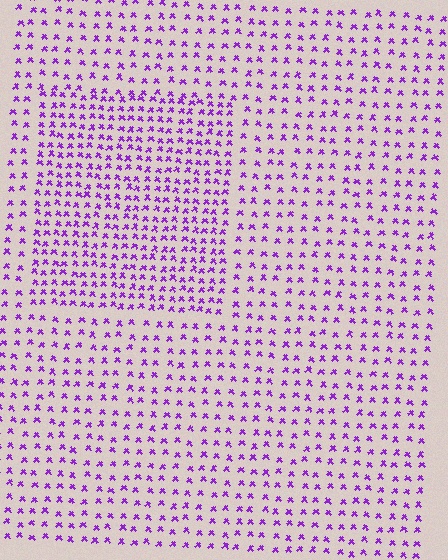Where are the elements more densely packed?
The elements are more densely packed inside the rectangle boundary.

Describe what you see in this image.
The image contains small purple elements arranged at two different densities. A rectangle-shaped region is visible where the elements are more densely packed than the surrounding area.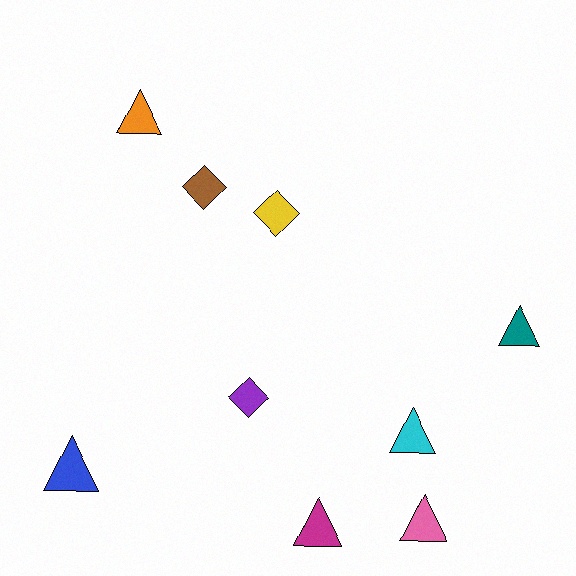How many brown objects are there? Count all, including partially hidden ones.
There is 1 brown object.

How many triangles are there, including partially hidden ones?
There are 6 triangles.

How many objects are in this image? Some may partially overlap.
There are 9 objects.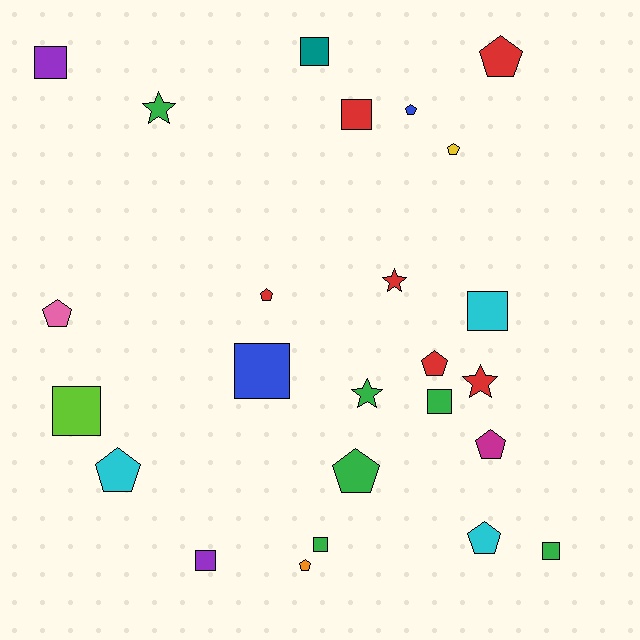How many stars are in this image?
There are 4 stars.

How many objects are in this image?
There are 25 objects.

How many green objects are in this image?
There are 6 green objects.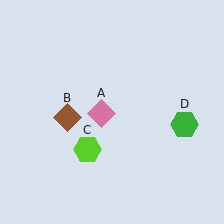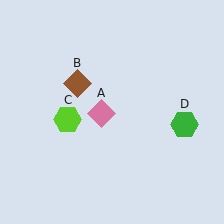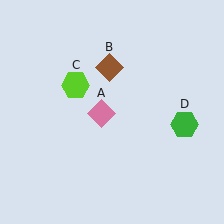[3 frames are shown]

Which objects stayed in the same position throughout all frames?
Pink diamond (object A) and green hexagon (object D) remained stationary.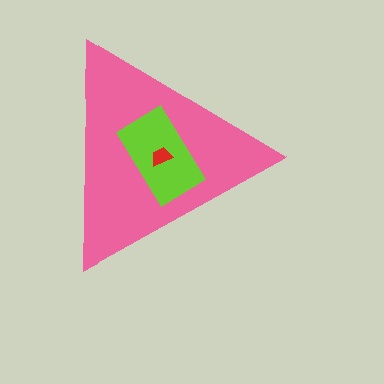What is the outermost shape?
The pink triangle.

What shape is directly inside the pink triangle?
The lime rectangle.